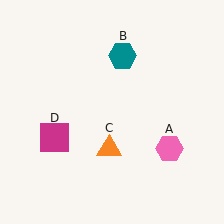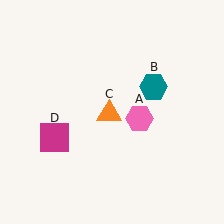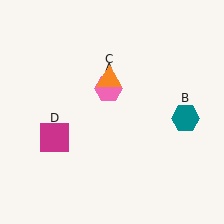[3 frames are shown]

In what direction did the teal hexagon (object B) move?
The teal hexagon (object B) moved down and to the right.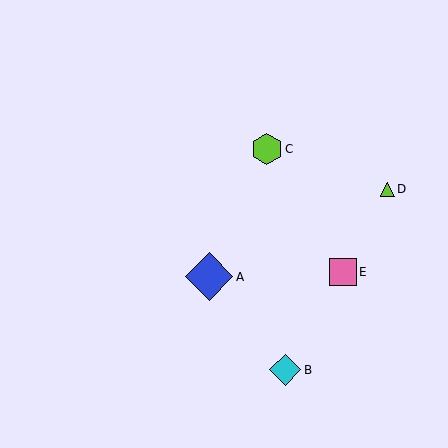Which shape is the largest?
The blue diamond (labeled A) is the largest.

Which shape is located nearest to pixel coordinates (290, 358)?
The cyan diamond (labeled B) at (285, 370) is nearest to that location.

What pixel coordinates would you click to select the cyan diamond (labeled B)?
Click at (285, 370) to select the cyan diamond B.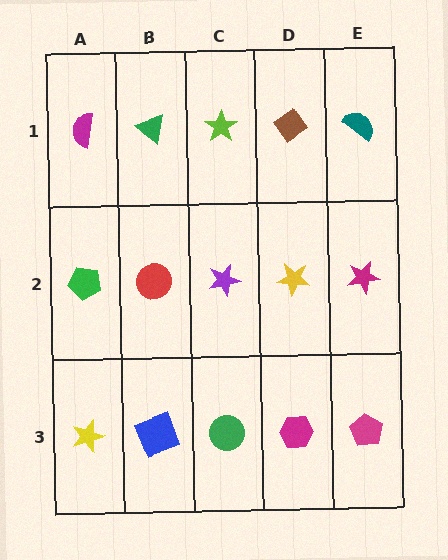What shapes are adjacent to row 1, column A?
A green pentagon (row 2, column A), a green triangle (row 1, column B).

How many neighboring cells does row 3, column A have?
2.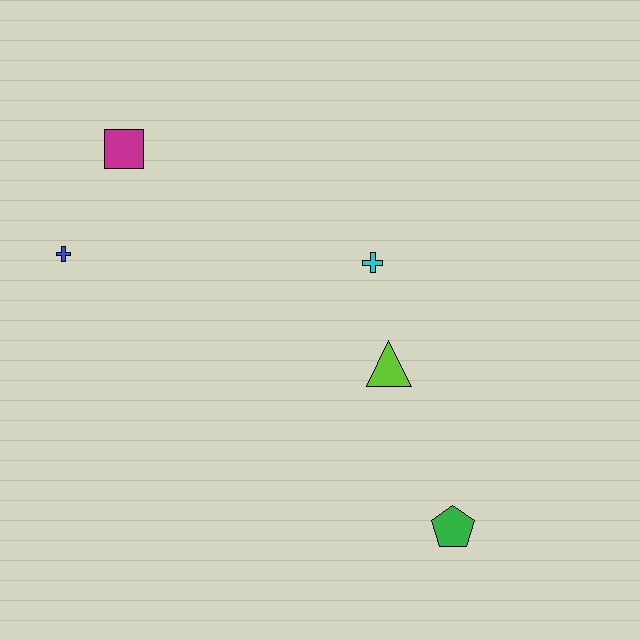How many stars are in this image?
There are no stars.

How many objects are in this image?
There are 5 objects.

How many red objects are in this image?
There are no red objects.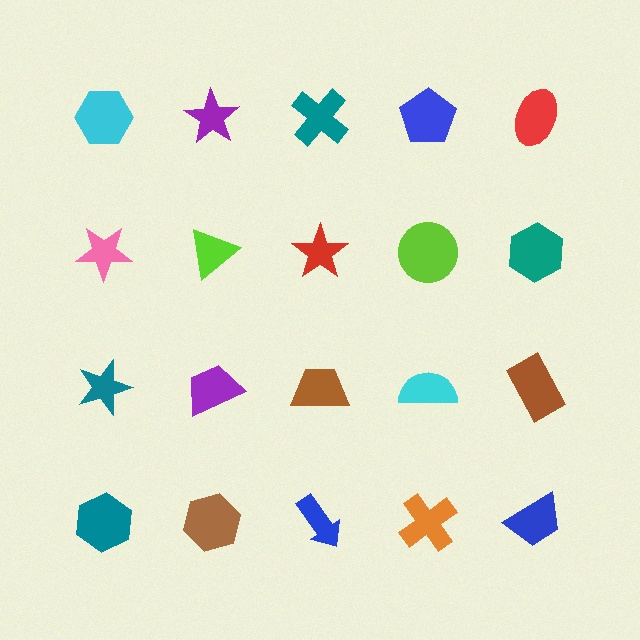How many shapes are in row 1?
5 shapes.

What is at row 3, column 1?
A teal star.